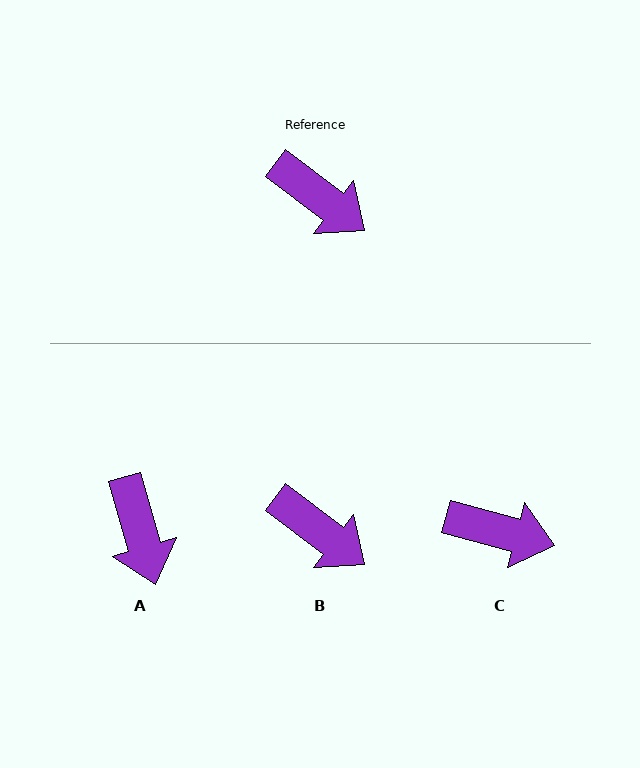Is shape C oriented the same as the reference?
No, it is off by about 22 degrees.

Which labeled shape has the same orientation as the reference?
B.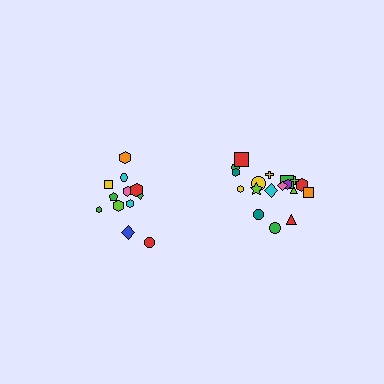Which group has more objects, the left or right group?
The right group.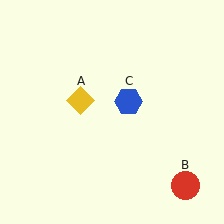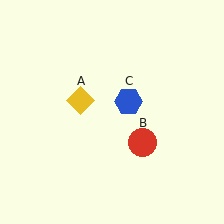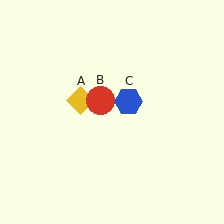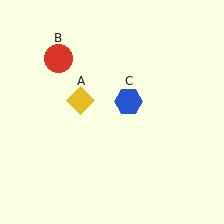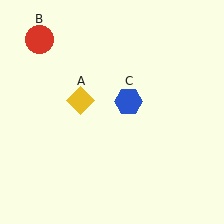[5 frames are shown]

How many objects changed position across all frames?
1 object changed position: red circle (object B).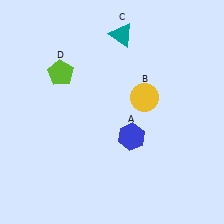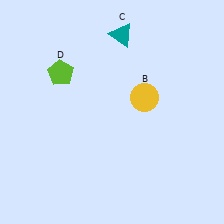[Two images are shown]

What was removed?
The blue hexagon (A) was removed in Image 2.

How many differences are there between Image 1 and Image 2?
There is 1 difference between the two images.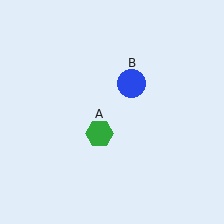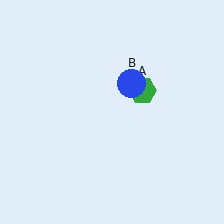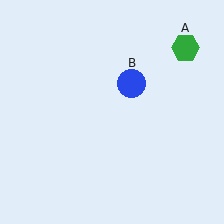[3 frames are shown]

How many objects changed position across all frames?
1 object changed position: green hexagon (object A).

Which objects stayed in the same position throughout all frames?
Blue circle (object B) remained stationary.